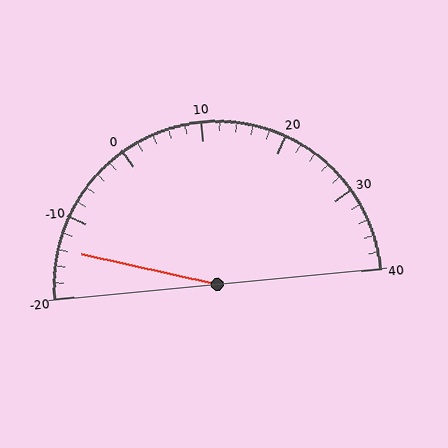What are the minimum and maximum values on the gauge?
The gauge ranges from -20 to 40.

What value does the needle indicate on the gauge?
The needle indicates approximately -14.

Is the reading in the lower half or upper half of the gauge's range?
The reading is in the lower half of the range (-20 to 40).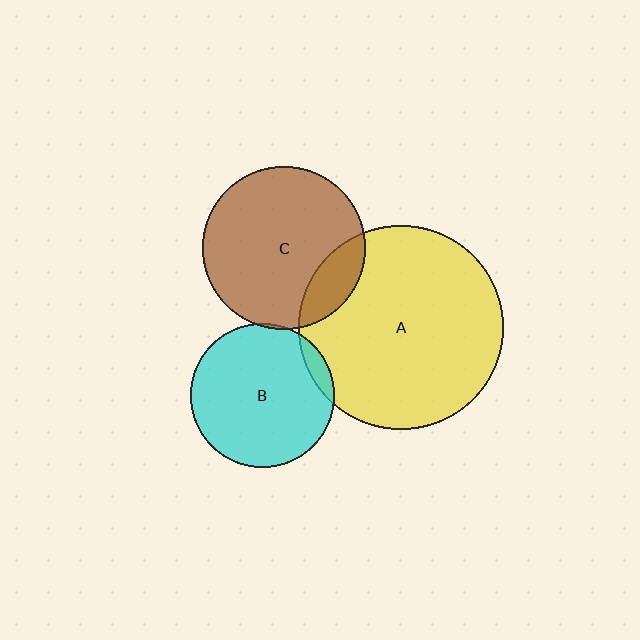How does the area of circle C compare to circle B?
Approximately 1.3 times.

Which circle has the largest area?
Circle A (yellow).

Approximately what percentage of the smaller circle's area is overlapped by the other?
Approximately 5%.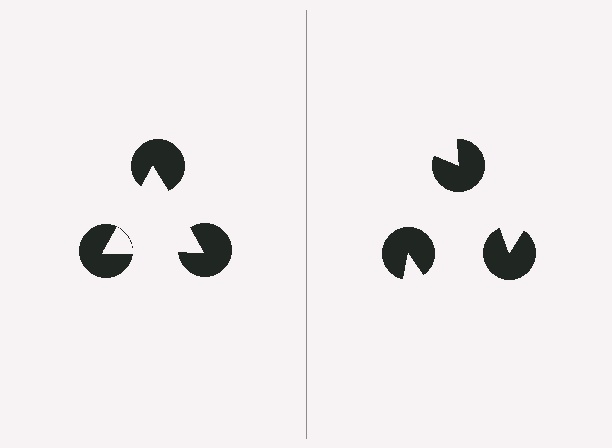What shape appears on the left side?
An illusory triangle.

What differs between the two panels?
The pac-man discs are positioned identically on both sides; only the wedge orientations differ. On the left they align to a triangle; on the right they are misaligned.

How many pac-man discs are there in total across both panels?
6 — 3 on each side.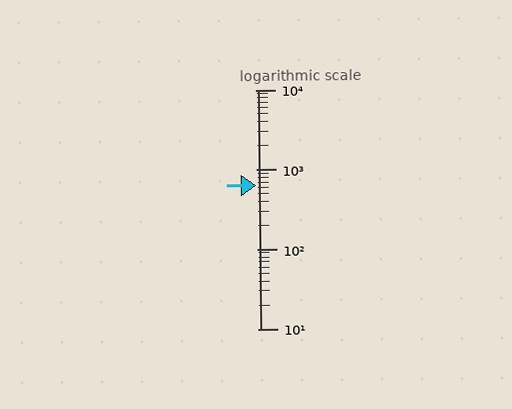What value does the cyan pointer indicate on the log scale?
The pointer indicates approximately 640.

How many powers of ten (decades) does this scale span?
The scale spans 3 decades, from 10 to 10000.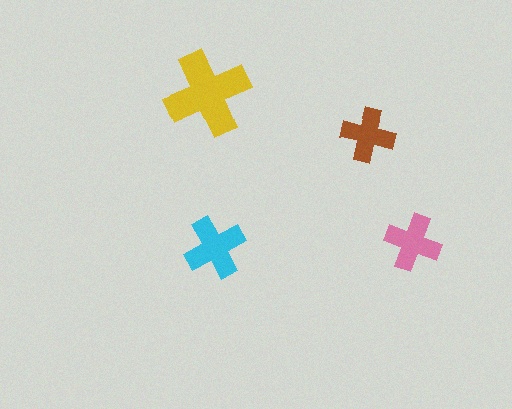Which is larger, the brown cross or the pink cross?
The pink one.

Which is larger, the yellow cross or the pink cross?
The yellow one.